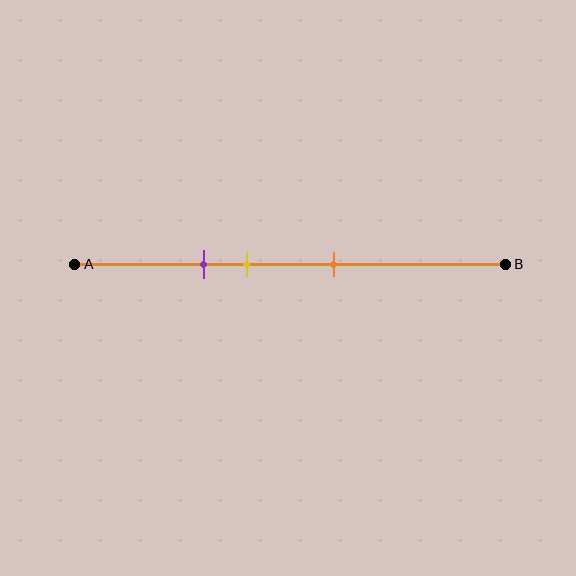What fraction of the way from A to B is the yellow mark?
The yellow mark is approximately 40% (0.4) of the way from A to B.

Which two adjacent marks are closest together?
The purple and yellow marks are the closest adjacent pair.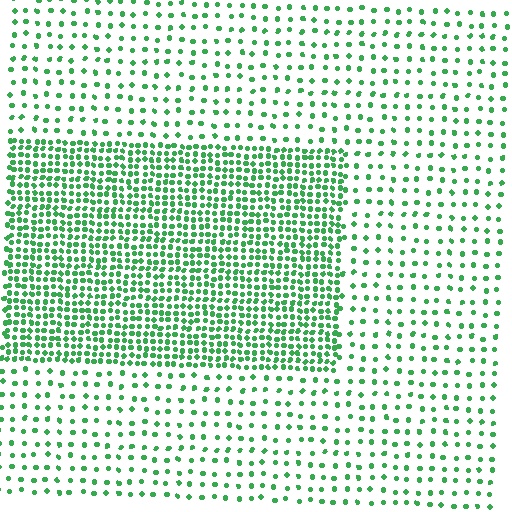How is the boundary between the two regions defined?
The boundary is defined by a change in element density (approximately 2.7x ratio). All elements are the same color, size, and shape.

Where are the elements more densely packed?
The elements are more densely packed inside the rectangle boundary.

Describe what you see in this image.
The image contains small green elements arranged at two different densities. A rectangle-shaped region is visible where the elements are more densely packed than the surrounding area.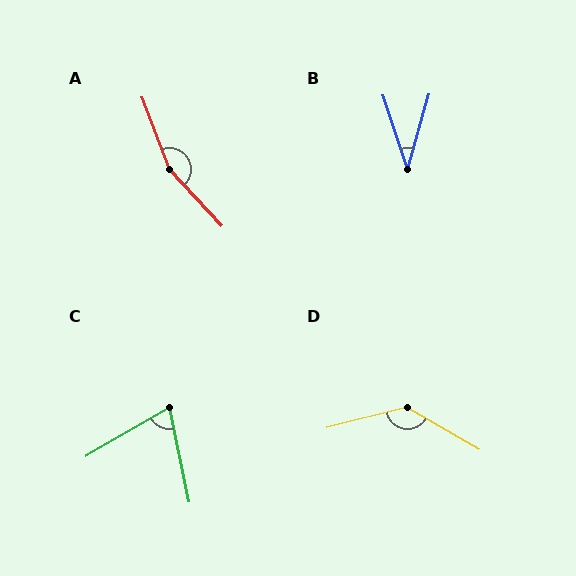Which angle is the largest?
A, at approximately 158 degrees.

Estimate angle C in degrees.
Approximately 72 degrees.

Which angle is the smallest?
B, at approximately 34 degrees.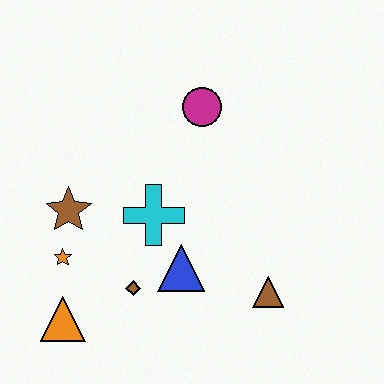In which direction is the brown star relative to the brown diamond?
The brown star is above the brown diamond.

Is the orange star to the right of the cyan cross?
No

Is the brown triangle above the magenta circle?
No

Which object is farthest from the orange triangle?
The magenta circle is farthest from the orange triangle.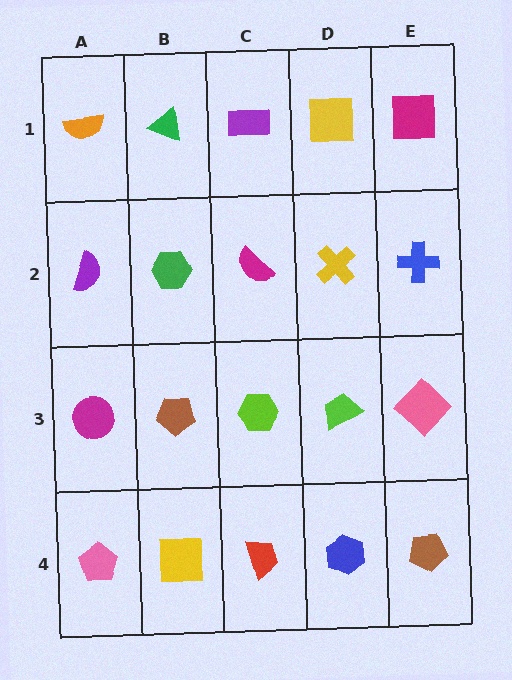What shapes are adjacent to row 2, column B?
A green triangle (row 1, column B), a brown pentagon (row 3, column B), a purple semicircle (row 2, column A), a magenta semicircle (row 2, column C).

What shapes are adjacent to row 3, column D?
A yellow cross (row 2, column D), a blue hexagon (row 4, column D), a lime hexagon (row 3, column C), a pink diamond (row 3, column E).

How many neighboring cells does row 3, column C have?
4.